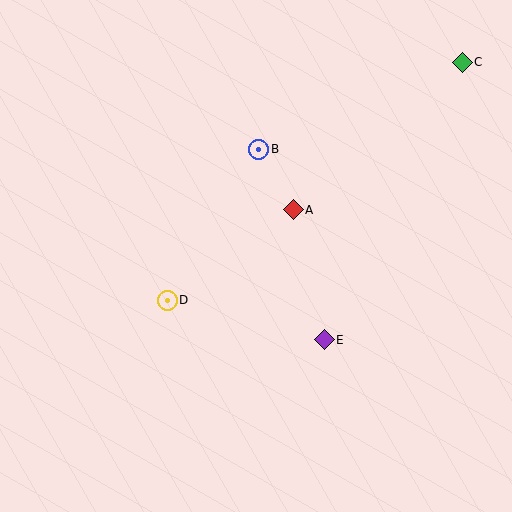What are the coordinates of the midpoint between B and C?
The midpoint between B and C is at (360, 106).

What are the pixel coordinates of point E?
Point E is at (324, 340).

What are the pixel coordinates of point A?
Point A is at (293, 210).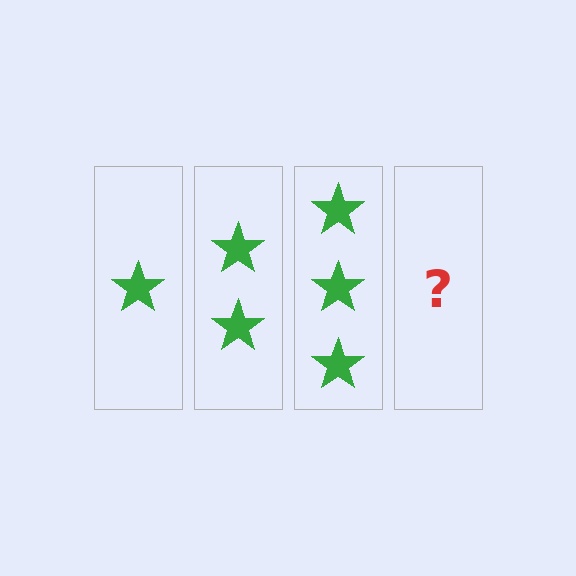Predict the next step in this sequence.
The next step is 4 stars.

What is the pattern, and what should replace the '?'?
The pattern is that each step adds one more star. The '?' should be 4 stars.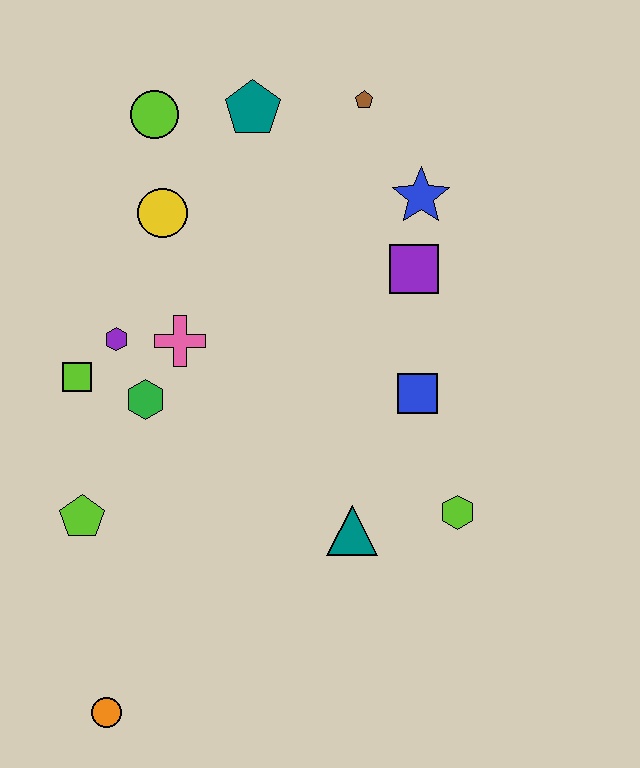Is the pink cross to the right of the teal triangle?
No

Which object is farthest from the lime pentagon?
The brown pentagon is farthest from the lime pentagon.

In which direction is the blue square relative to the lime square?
The blue square is to the right of the lime square.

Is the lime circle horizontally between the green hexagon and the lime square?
No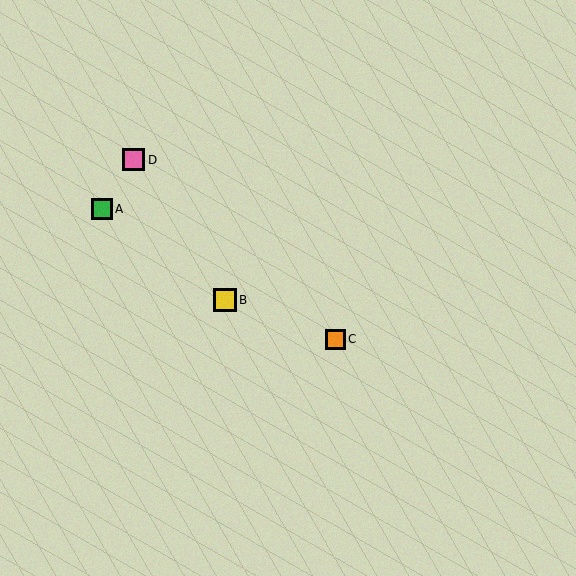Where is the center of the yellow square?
The center of the yellow square is at (225, 300).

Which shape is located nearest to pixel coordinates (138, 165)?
The pink square (labeled D) at (134, 160) is nearest to that location.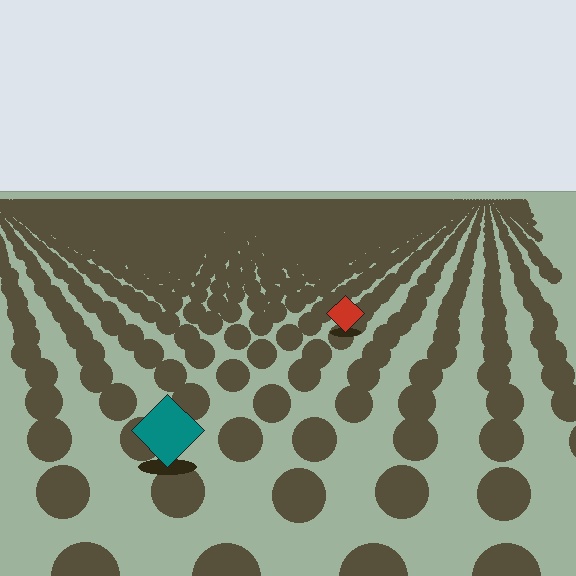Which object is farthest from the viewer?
The red diamond is farthest from the viewer. It appears smaller and the ground texture around it is denser.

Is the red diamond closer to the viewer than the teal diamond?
No. The teal diamond is closer — you can tell from the texture gradient: the ground texture is coarser near it.